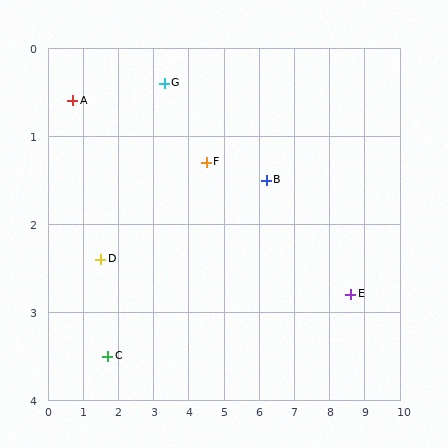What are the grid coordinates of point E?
Point E is at approximately (8.6, 2.8).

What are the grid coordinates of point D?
Point D is at approximately (1.5, 2.4).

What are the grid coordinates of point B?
Point B is at approximately (6.2, 1.5).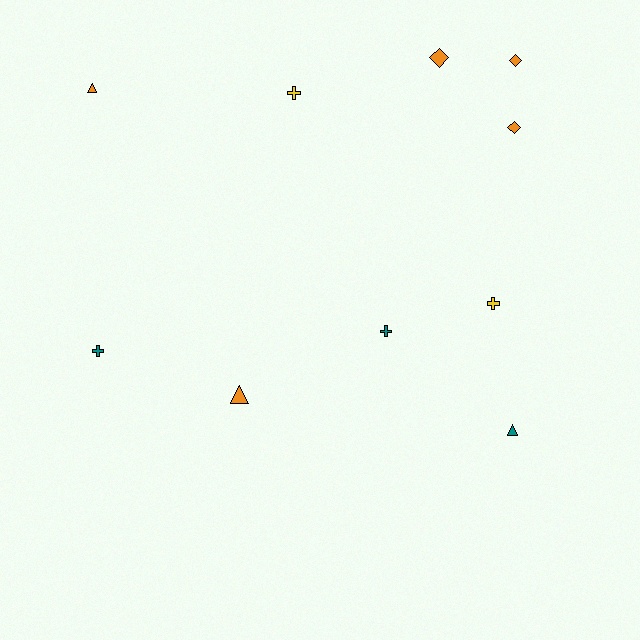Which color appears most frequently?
Orange, with 5 objects.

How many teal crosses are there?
There are 2 teal crosses.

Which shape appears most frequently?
Cross, with 4 objects.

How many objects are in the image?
There are 10 objects.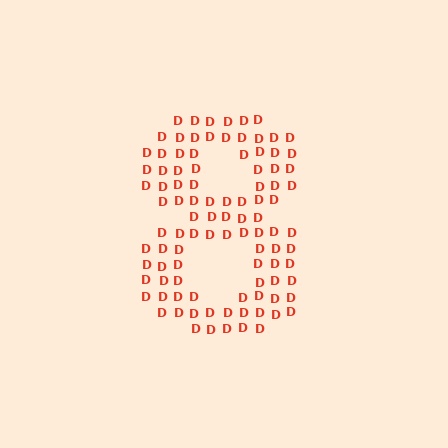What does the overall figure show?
The overall figure shows the digit 8.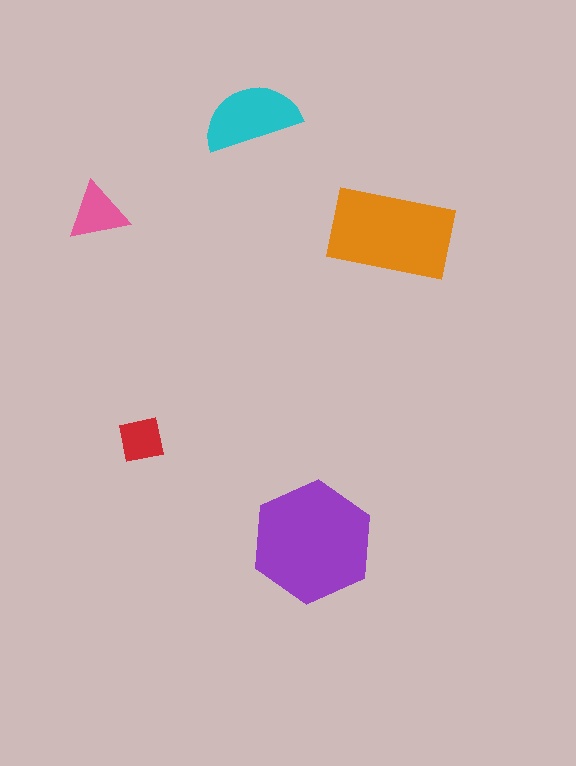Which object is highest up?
The cyan semicircle is topmost.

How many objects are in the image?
There are 5 objects in the image.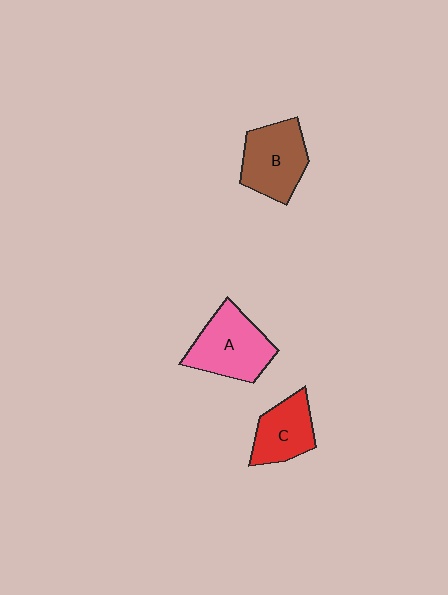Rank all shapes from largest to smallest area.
From largest to smallest: A (pink), B (brown), C (red).